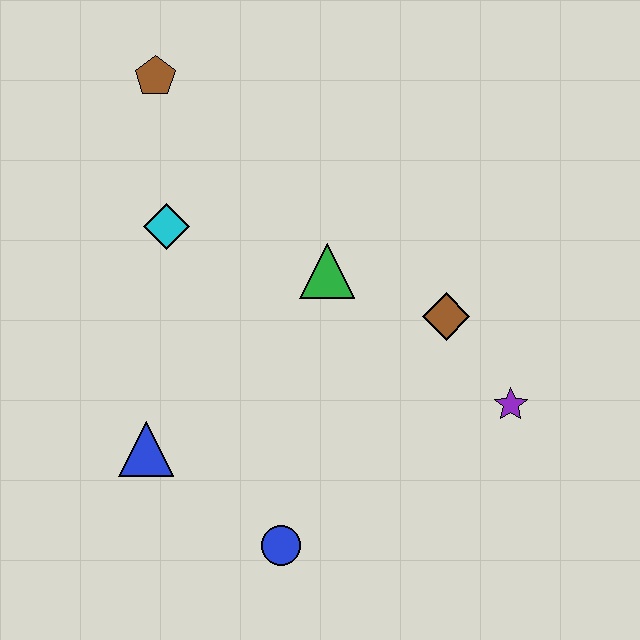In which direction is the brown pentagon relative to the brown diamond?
The brown pentagon is to the left of the brown diamond.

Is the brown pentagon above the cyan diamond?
Yes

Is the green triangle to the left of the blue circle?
No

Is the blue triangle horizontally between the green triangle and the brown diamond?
No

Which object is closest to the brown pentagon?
The cyan diamond is closest to the brown pentagon.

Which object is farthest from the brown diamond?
The brown pentagon is farthest from the brown diamond.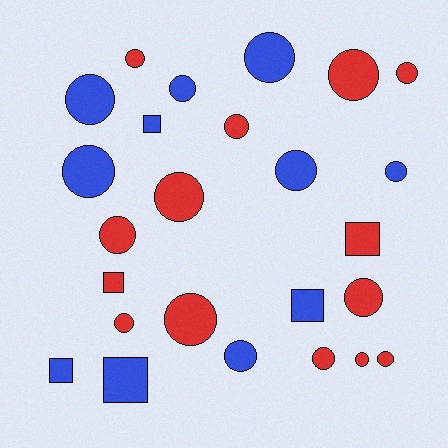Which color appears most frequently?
Red, with 14 objects.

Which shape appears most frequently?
Circle, with 19 objects.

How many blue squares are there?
There are 4 blue squares.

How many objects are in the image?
There are 25 objects.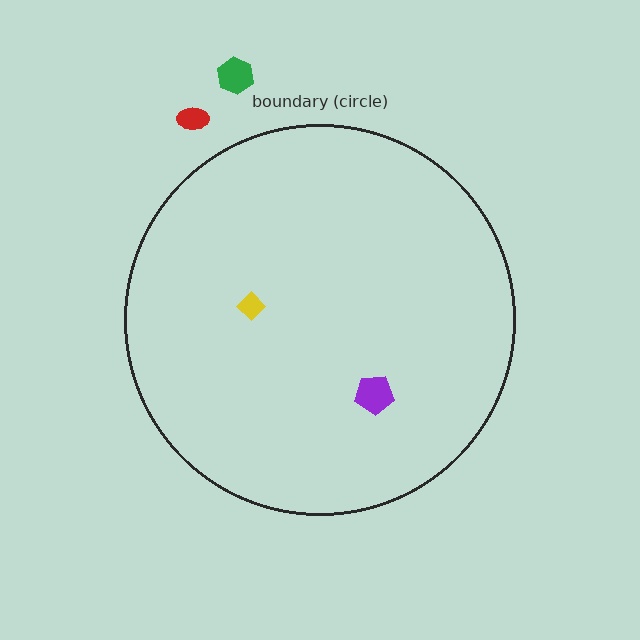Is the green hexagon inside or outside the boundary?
Outside.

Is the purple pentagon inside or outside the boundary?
Inside.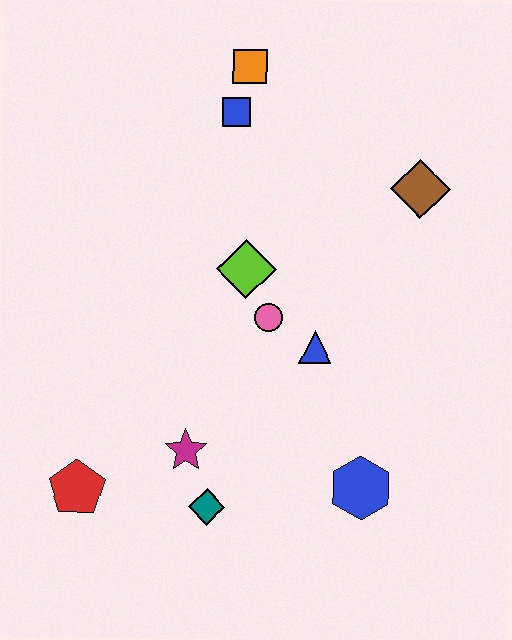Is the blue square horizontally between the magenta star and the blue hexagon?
Yes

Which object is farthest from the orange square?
The red pentagon is farthest from the orange square.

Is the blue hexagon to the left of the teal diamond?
No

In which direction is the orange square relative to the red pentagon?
The orange square is above the red pentagon.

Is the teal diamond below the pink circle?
Yes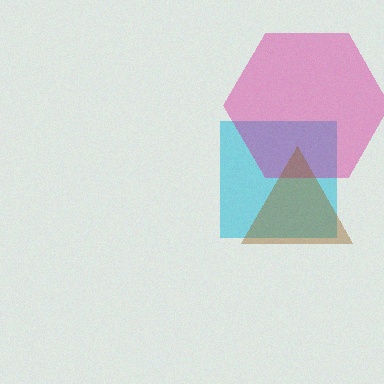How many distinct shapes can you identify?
There are 3 distinct shapes: a cyan square, a magenta hexagon, a brown triangle.